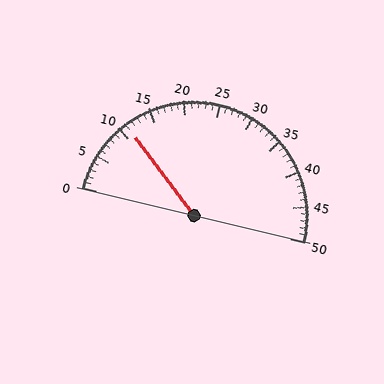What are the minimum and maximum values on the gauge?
The gauge ranges from 0 to 50.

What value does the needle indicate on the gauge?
The needle indicates approximately 11.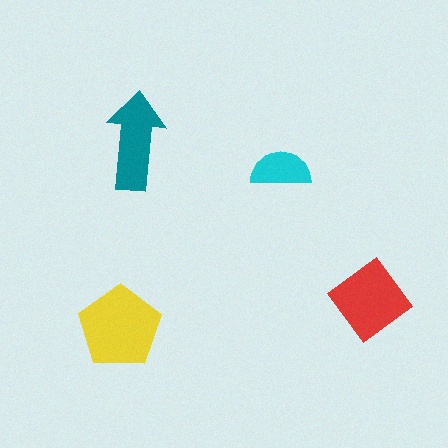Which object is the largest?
The yellow pentagon.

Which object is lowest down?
The yellow pentagon is bottommost.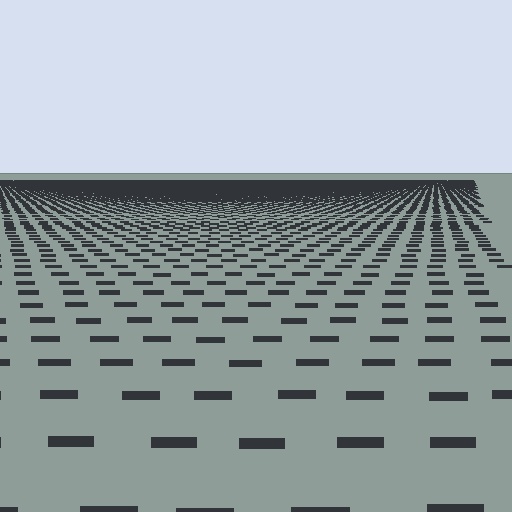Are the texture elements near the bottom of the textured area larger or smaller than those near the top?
Larger. Near the bottom, elements are closer to the viewer and appear at a bigger on-screen size.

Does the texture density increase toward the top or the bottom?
Density increases toward the top.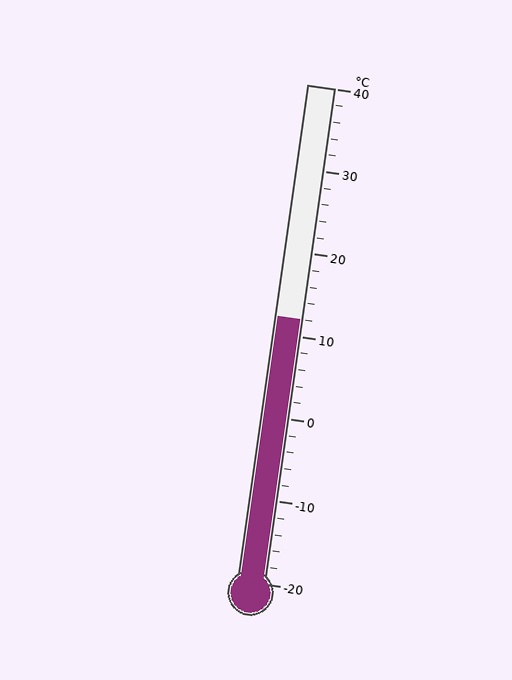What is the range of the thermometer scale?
The thermometer scale ranges from -20°C to 40°C.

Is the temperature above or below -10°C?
The temperature is above -10°C.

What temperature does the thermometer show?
The thermometer shows approximately 12°C.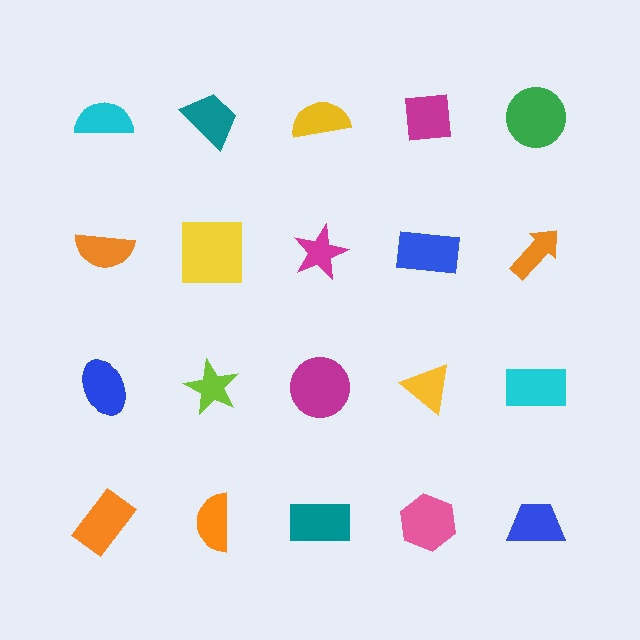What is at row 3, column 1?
A blue ellipse.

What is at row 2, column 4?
A blue rectangle.